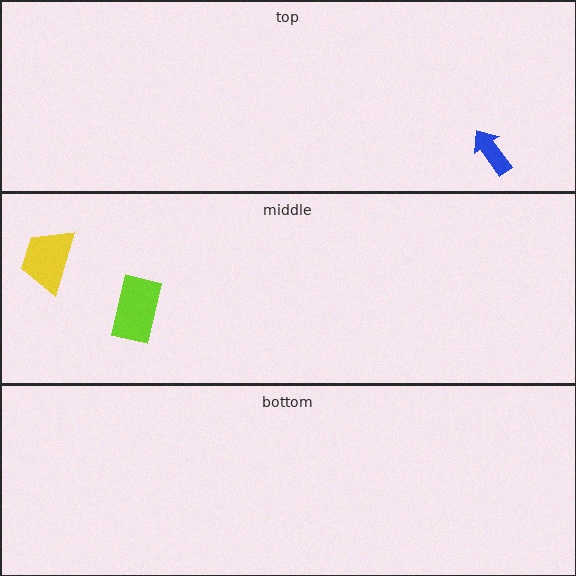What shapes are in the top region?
The blue arrow.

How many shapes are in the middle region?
2.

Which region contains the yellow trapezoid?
The middle region.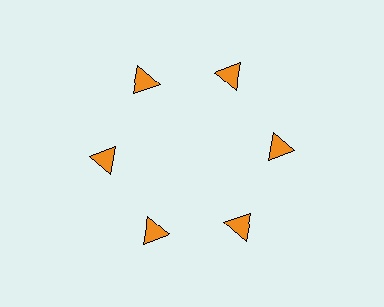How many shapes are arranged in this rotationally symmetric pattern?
There are 6 shapes, arranged in 6 groups of 1.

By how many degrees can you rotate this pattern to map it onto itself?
The pattern maps onto itself every 60 degrees of rotation.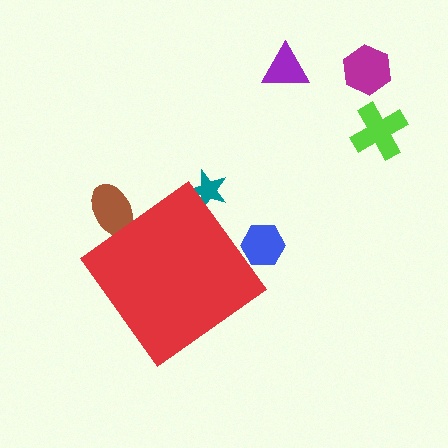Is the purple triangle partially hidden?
No, the purple triangle is fully visible.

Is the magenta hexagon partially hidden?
No, the magenta hexagon is fully visible.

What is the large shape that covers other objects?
A red diamond.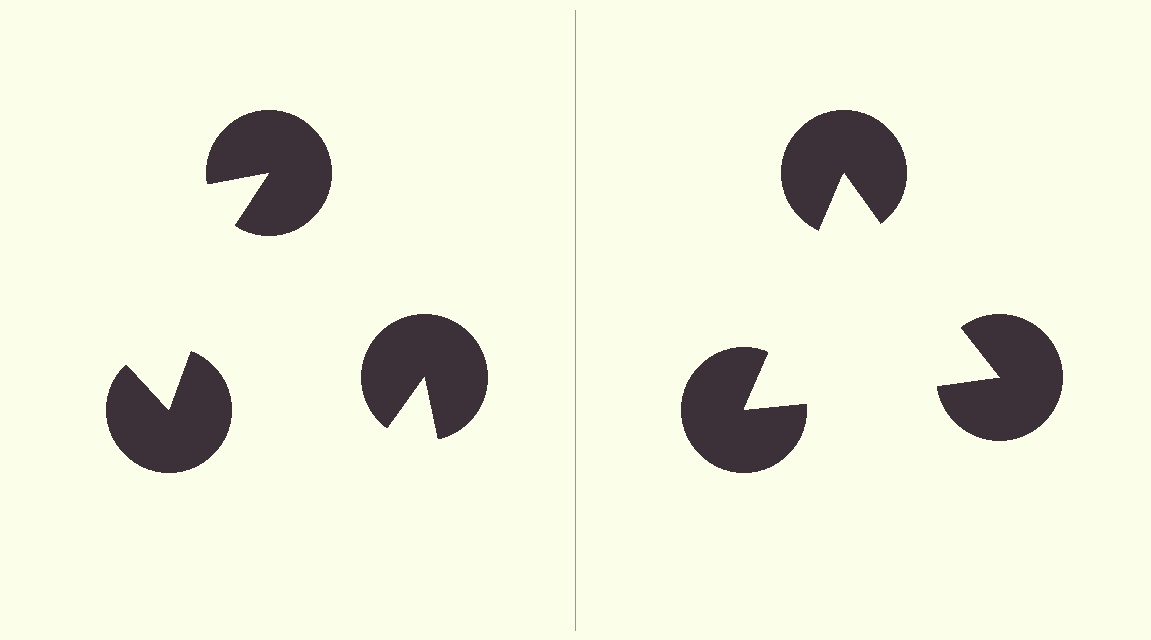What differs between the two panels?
The pac-man discs are positioned identically on both sides; only the wedge orientations differ. On the right they align to a triangle; on the left they are misaligned.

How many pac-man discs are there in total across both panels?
6 — 3 on each side.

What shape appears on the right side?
An illusory triangle.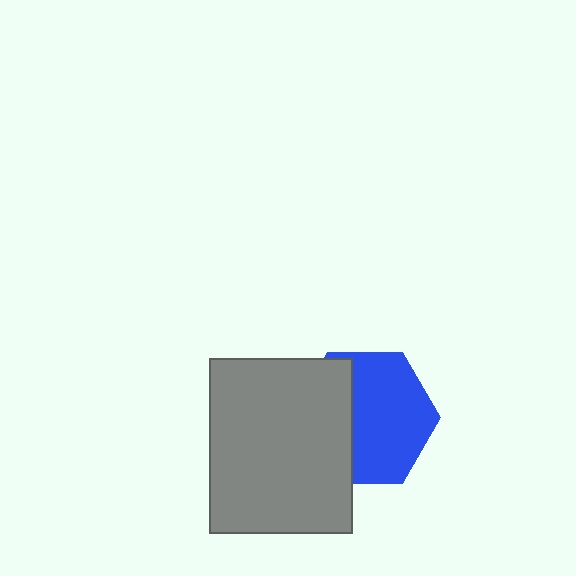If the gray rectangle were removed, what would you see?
You would see the complete blue hexagon.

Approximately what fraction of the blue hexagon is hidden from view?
Roughly 39% of the blue hexagon is hidden behind the gray rectangle.